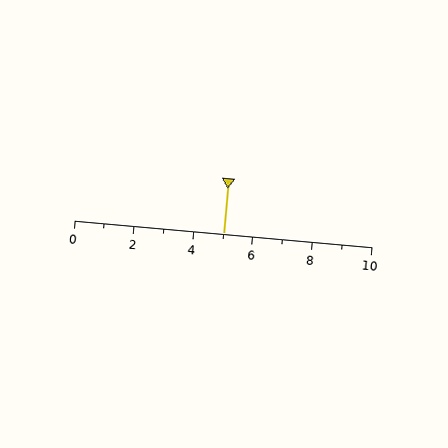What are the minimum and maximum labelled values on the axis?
The axis runs from 0 to 10.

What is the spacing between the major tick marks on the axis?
The major ticks are spaced 2 apart.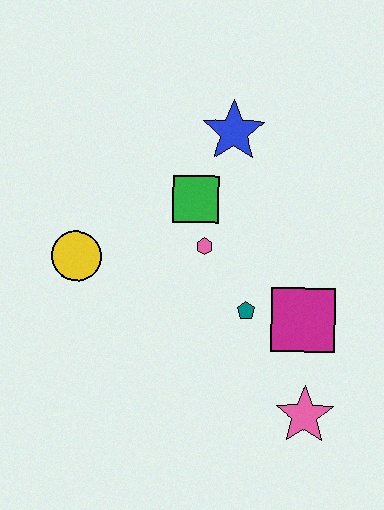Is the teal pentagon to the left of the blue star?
No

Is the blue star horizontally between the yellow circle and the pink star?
Yes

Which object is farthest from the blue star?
The pink star is farthest from the blue star.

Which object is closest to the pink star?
The magenta square is closest to the pink star.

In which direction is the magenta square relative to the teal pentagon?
The magenta square is to the right of the teal pentagon.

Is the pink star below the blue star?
Yes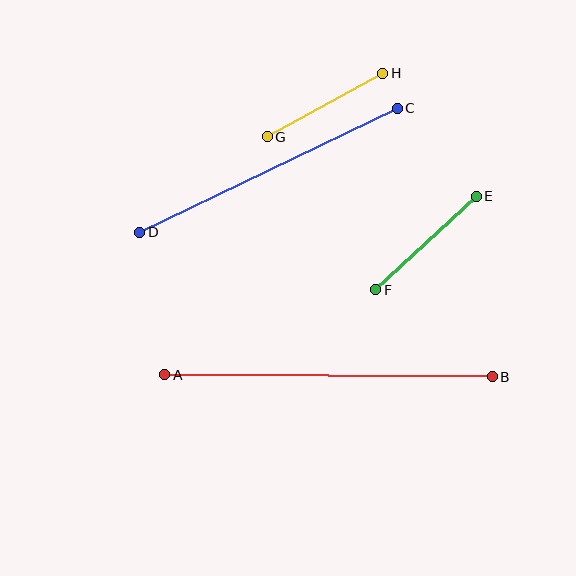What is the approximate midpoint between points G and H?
The midpoint is at approximately (325, 105) pixels.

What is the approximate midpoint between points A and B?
The midpoint is at approximately (328, 376) pixels.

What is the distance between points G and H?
The distance is approximately 132 pixels.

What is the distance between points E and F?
The distance is approximately 137 pixels.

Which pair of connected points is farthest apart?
Points A and B are farthest apart.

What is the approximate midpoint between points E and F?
The midpoint is at approximately (426, 243) pixels.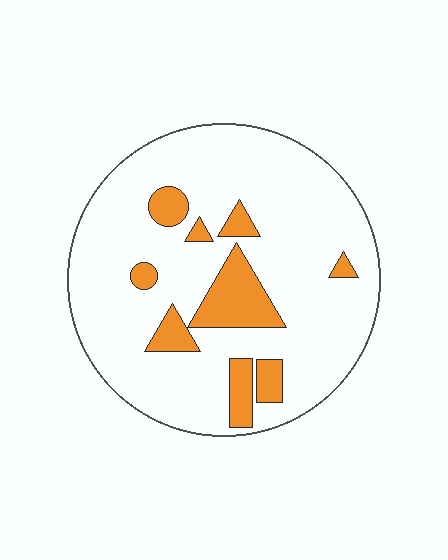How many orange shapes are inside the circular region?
9.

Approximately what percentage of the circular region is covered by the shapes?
Approximately 15%.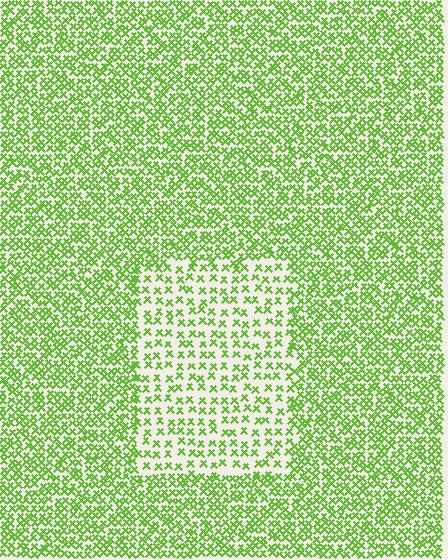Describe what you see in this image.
The image contains small lime elements arranged at two different densities. A rectangle-shaped region is visible where the elements are less densely packed than the surrounding area.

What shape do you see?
I see a rectangle.